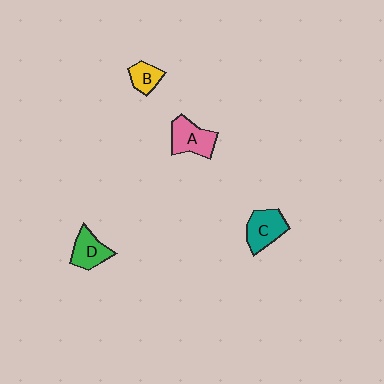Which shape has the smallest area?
Shape B (yellow).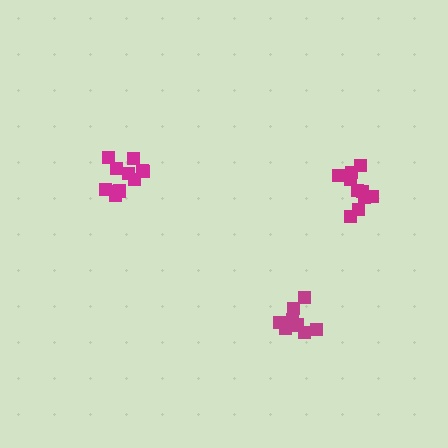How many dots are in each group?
Group 1: 9 dots, Group 2: 11 dots, Group 3: 10 dots (30 total).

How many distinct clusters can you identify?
There are 3 distinct clusters.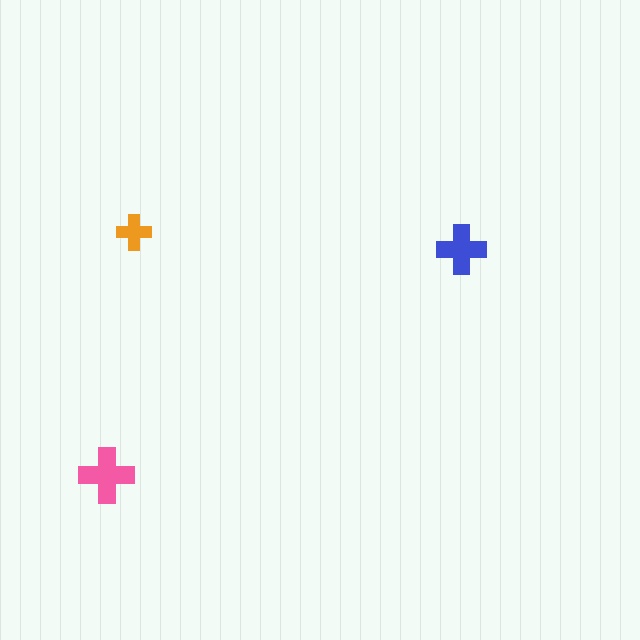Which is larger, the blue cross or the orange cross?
The blue one.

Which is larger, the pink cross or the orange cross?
The pink one.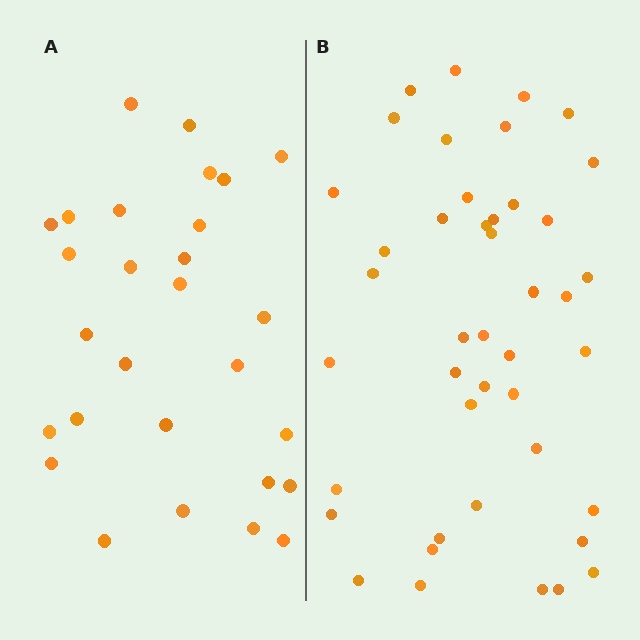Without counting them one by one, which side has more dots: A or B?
Region B (the right region) has more dots.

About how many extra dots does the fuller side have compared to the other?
Region B has approximately 15 more dots than region A.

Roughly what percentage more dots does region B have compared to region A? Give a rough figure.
About 55% more.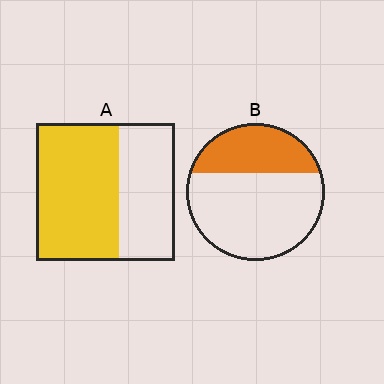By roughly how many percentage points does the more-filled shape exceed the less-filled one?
By roughly 25 percentage points (A over B).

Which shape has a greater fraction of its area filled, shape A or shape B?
Shape A.